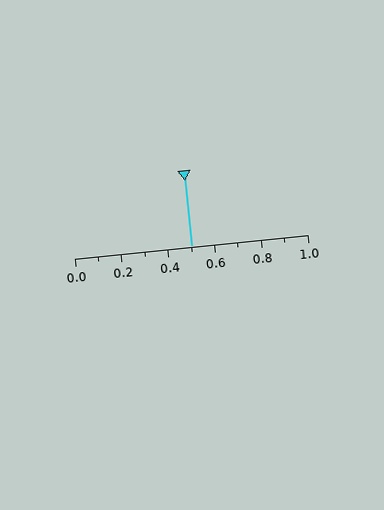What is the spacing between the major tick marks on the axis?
The major ticks are spaced 0.2 apart.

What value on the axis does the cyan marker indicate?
The marker indicates approximately 0.5.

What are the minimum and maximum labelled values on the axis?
The axis runs from 0.0 to 1.0.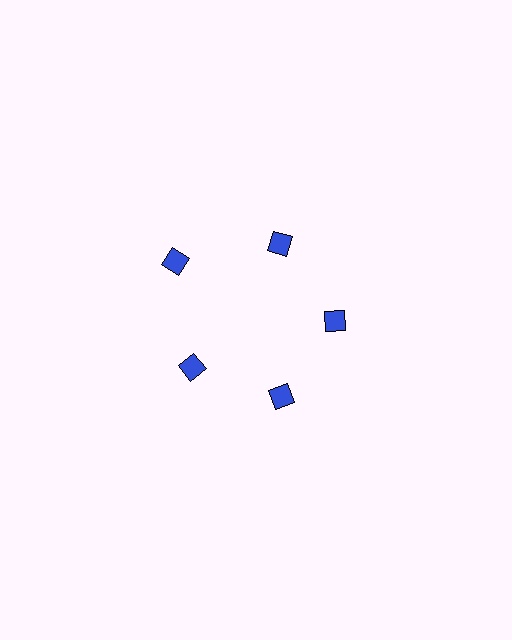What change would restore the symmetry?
The symmetry would be restored by moving it inward, back onto the ring so that all 5 diamonds sit at equal angles and equal distance from the center.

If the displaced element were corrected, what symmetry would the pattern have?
It would have 5-fold rotational symmetry — the pattern would map onto itself every 72 degrees.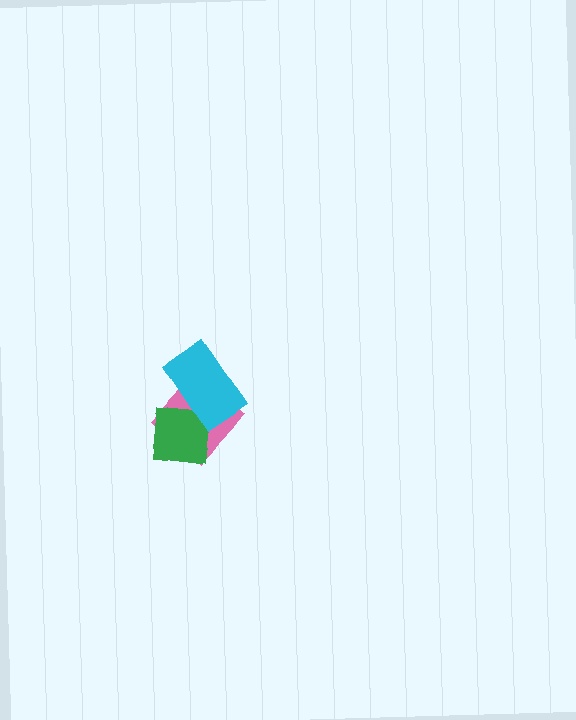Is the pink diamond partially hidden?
Yes, it is partially covered by another shape.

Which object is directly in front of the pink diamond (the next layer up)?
The green square is directly in front of the pink diamond.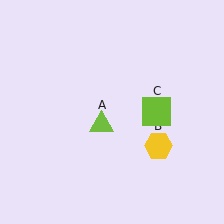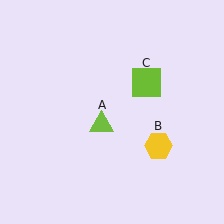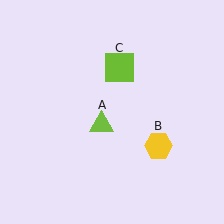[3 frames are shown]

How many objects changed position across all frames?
1 object changed position: lime square (object C).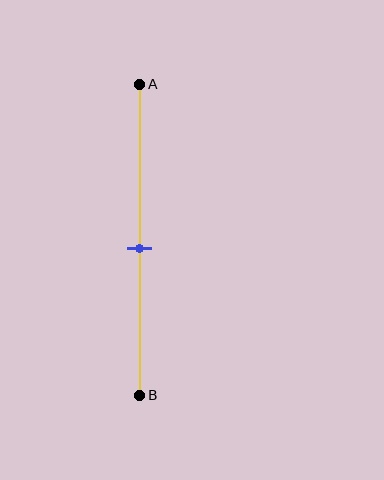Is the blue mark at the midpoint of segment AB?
Yes, the mark is approximately at the midpoint.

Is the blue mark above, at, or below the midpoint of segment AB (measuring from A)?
The blue mark is approximately at the midpoint of segment AB.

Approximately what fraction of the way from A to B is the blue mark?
The blue mark is approximately 55% of the way from A to B.